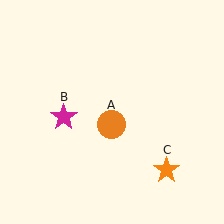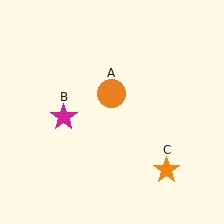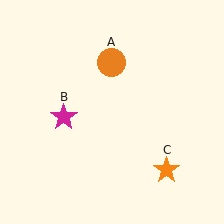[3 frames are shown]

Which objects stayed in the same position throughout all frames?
Magenta star (object B) and orange star (object C) remained stationary.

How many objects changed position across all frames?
1 object changed position: orange circle (object A).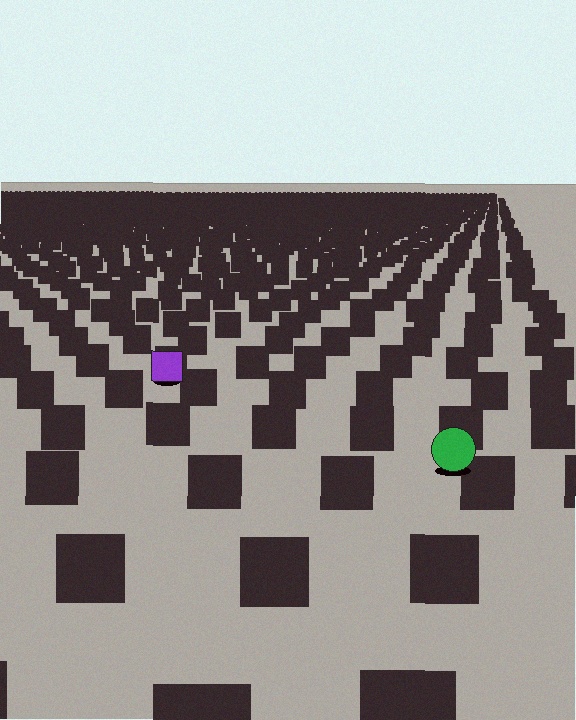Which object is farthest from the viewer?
The purple square is farthest from the viewer. It appears smaller and the ground texture around it is denser.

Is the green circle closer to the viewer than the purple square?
Yes. The green circle is closer — you can tell from the texture gradient: the ground texture is coarser near it.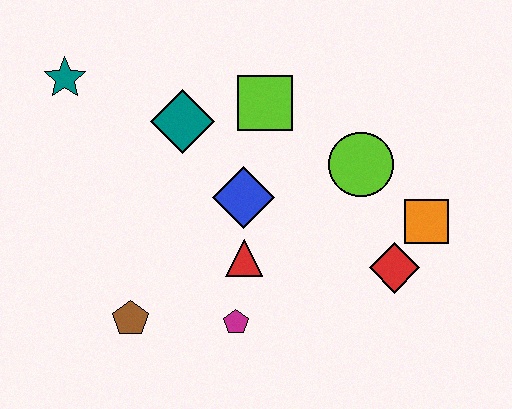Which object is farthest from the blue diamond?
The teal star is farthest from the blue diamond.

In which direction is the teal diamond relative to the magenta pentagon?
The teal diamond is above the magenta pentagon.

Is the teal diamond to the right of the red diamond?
No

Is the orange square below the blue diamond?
Yes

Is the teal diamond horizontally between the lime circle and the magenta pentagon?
No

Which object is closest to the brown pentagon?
The magenta pentagon is closest to the brown pentagon.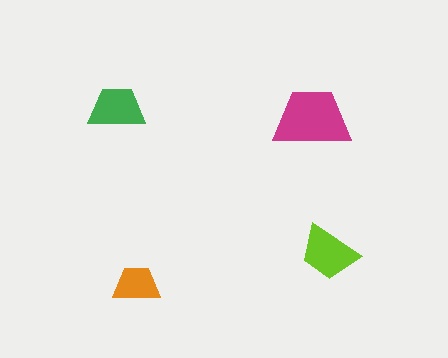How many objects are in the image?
There are 4 objects in the image.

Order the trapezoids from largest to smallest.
the magenta one, the lime one, the green one, the orange one.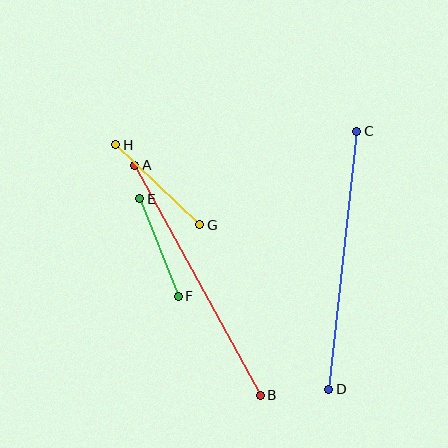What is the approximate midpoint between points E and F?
The midpoint is at approximately (159, 248) pixels.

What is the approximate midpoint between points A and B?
The midpoint is at approximately (197, 280) pixels.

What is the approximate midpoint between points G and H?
The midpoint is at approximately (158, 185) pixels.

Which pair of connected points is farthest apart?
Points A and B are farthest apart.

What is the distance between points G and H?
The distance is approximately 116 pixels.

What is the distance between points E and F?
The distance is approximately 105 pixels.